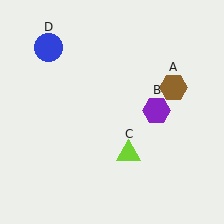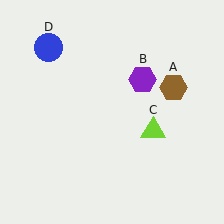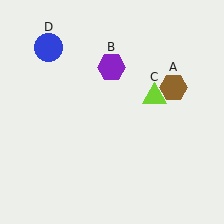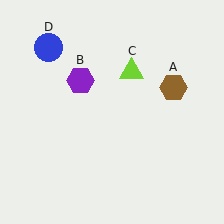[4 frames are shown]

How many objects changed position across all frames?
2 objects changed position: purple hexagon (object B), lime triangle (object C).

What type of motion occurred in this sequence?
The purple hexagon (object B), lime triangle (object C) rotated counterclockwise around the center of the scene.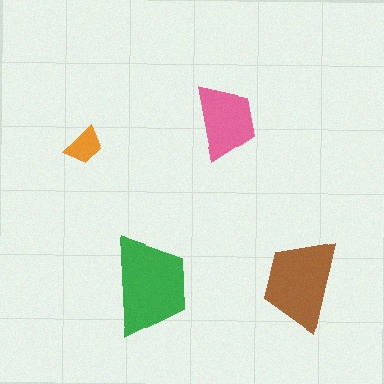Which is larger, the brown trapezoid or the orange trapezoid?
The brown one.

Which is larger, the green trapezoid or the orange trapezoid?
The green one.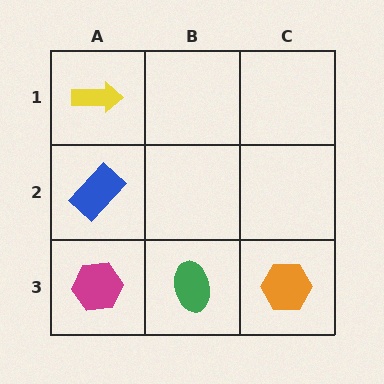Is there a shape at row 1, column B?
No, that cell is empty.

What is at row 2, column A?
A blue rectangle.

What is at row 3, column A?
A magenta hexagon.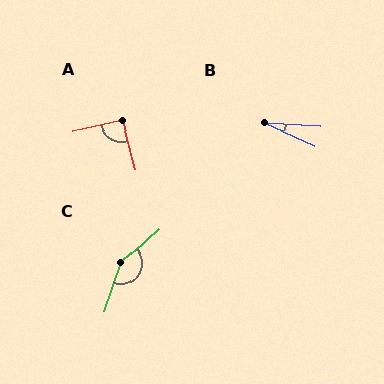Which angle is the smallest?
B, at approximately 21 degrees.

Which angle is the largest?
C, at approximately 151 degrees.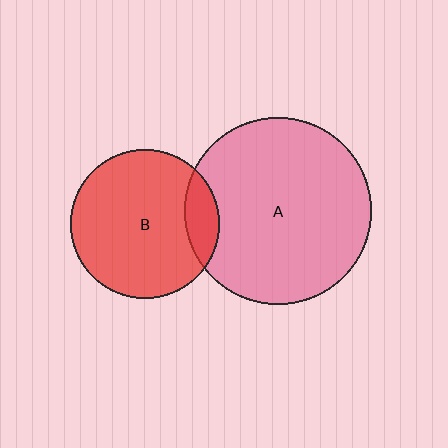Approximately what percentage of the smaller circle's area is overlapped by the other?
Approximately 15%.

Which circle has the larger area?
Circle A (pink).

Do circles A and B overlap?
Yes.